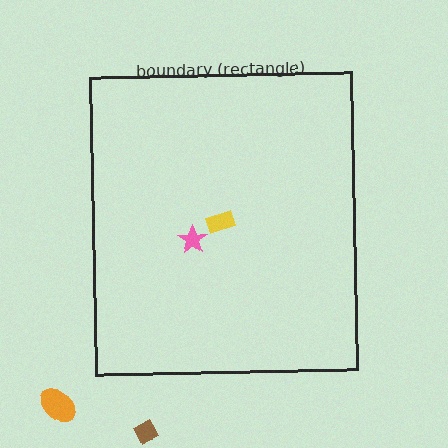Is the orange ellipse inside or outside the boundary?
Outside.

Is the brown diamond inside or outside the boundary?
Outside.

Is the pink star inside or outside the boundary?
Inside.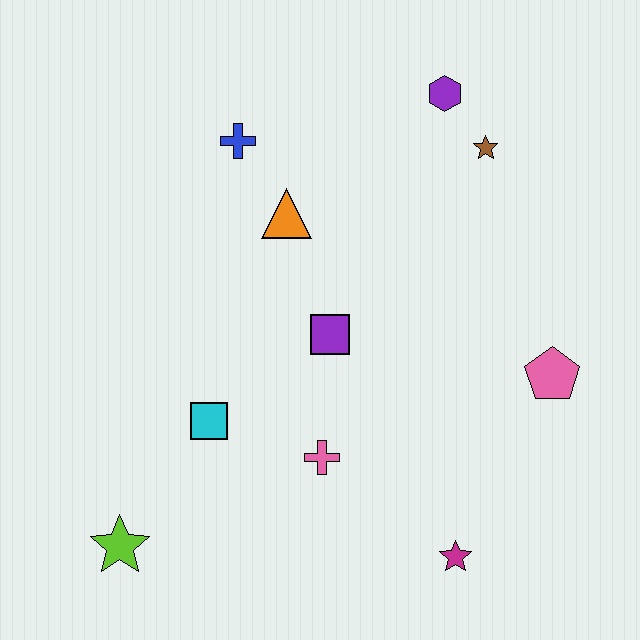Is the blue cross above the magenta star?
Yes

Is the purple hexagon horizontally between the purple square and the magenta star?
Yes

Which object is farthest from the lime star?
The purple hexagon is farthest from the lime star.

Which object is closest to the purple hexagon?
The brown star is closest to the purple hexagon.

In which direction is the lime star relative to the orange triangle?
The lime star is below the orange triangle.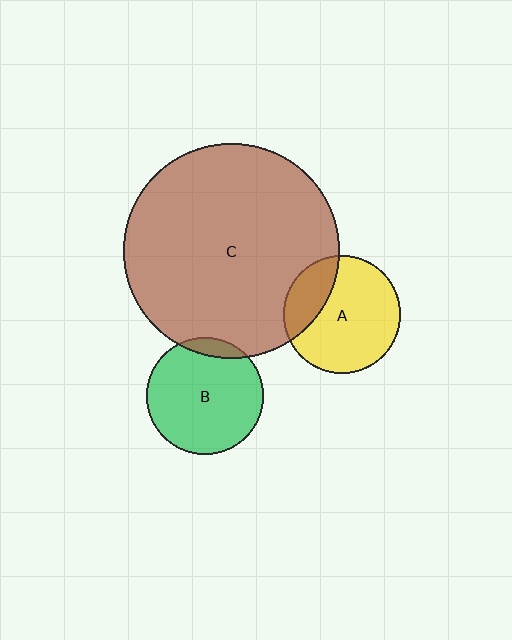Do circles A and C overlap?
Yes.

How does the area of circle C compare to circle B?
Approximately 3.4 times.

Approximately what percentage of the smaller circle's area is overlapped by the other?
Approximately 25%.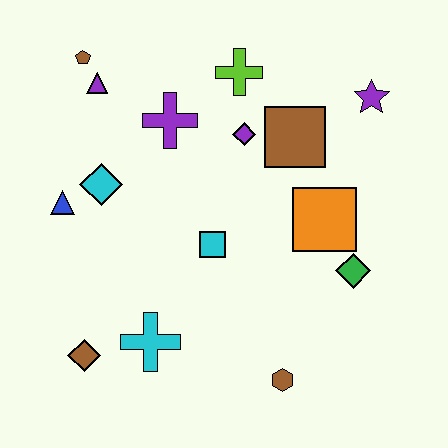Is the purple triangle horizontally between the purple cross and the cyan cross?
No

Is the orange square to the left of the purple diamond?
No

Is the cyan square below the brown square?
Yes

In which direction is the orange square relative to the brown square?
The orange square is below the brown square.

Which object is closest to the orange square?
The green diamond is closest to the orange square.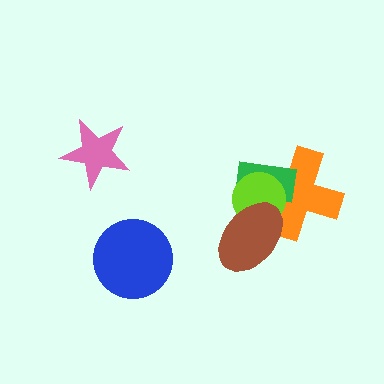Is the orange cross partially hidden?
Yes, it is partially covered by another shape.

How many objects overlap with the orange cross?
3 objects overlap with the orange cross.